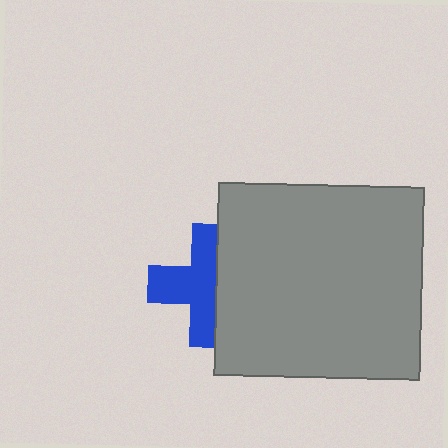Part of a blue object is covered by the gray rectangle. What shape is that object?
It is a cross.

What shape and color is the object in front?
The object in front is a gray rectangle.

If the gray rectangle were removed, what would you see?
You would see the complete blue cross.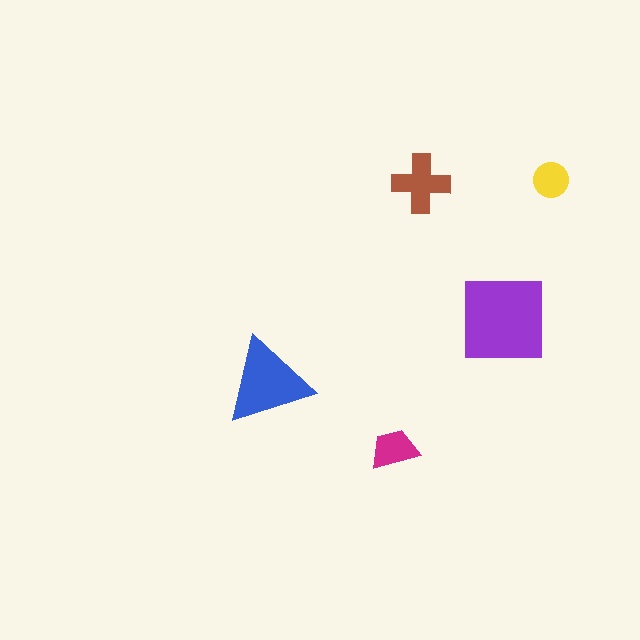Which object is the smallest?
The yellow circle.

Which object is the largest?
The purple square.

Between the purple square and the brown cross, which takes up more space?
The purple square.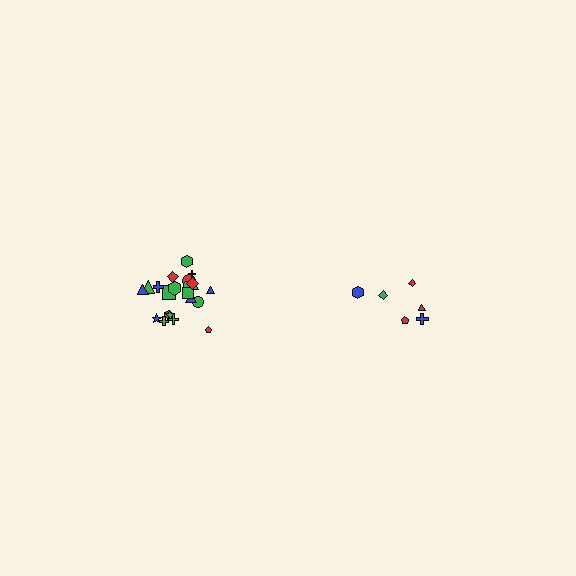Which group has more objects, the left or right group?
The left group.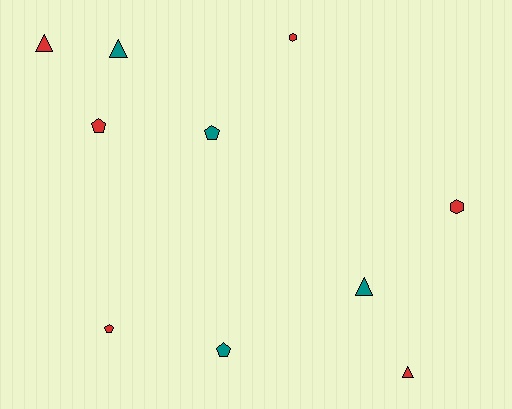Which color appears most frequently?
Red, with 6 objects.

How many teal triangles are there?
There are 2 teal triangles.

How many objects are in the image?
There are 10 objects.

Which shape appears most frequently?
Triangle, with 4 objects.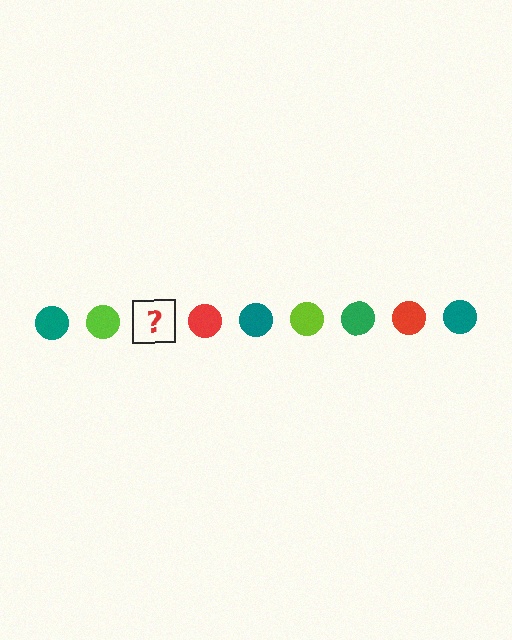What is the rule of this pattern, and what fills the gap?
The rule is that the pattern cycles through teal, lime, green, red circles. The gap should be filled with a green circle.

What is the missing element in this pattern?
The missing element is a green circle.